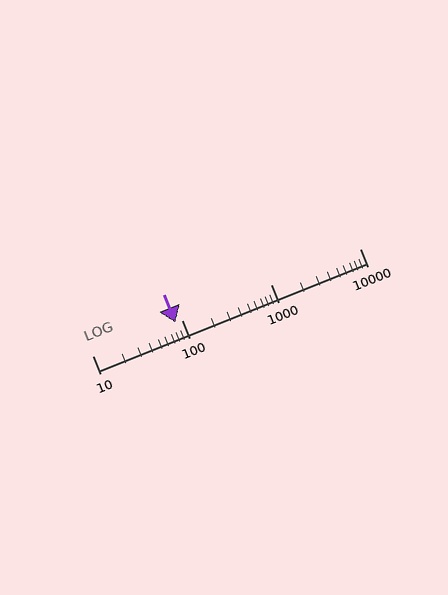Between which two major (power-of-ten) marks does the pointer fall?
The pointer is between 10 and 100.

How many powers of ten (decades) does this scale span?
The scale spans 3 decades, from 10 to 10000.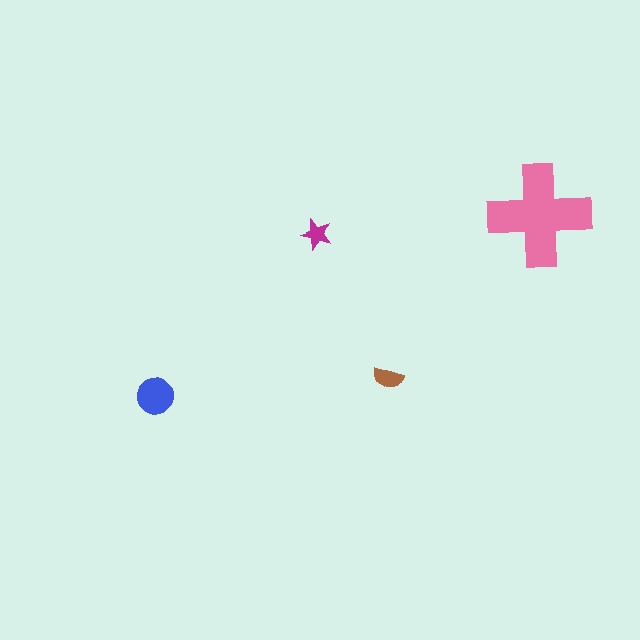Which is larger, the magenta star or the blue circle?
The blue circle.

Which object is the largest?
The pink cross.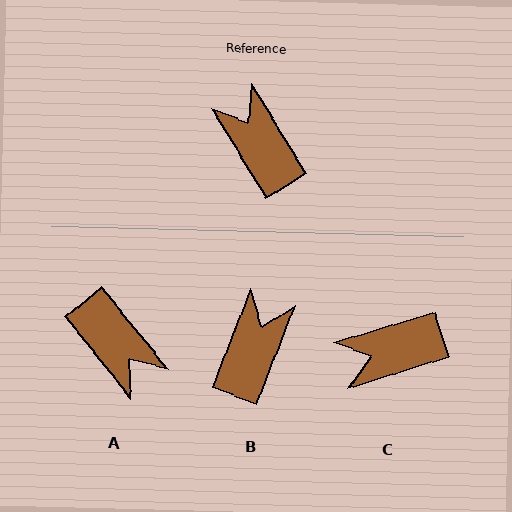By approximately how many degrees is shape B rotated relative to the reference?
Approximately 53 degrees clockwise.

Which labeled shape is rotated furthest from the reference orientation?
A, about 173 degrees away.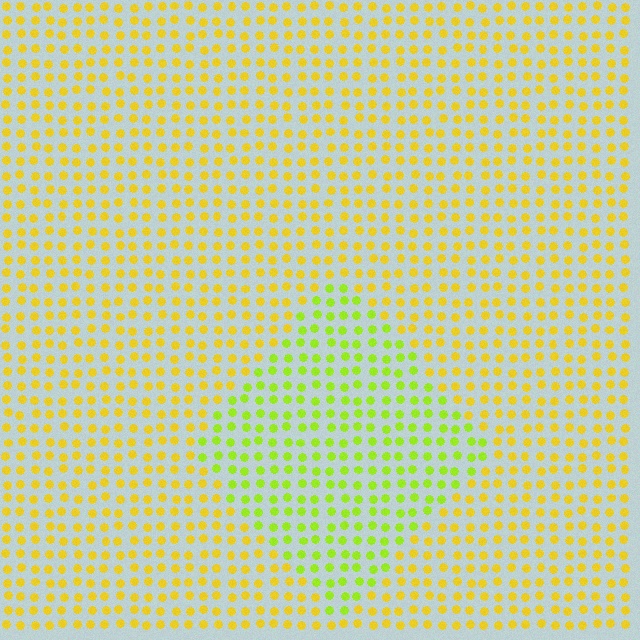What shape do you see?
I see a diamond.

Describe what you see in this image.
The image is filled with small yellow elements in a uniform arrangement. A diamond-shaped region is visible where the elements are tinted to a slightly different hue, forming a subtle color boundary.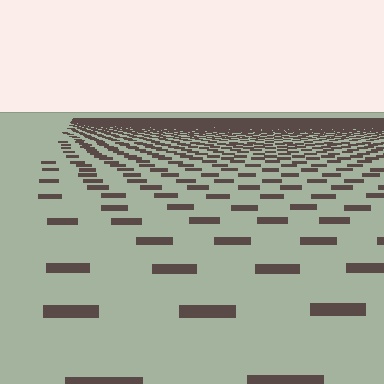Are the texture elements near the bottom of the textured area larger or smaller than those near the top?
Larger. Near the bottom, elements are closer to the viewer and appear at a bigger on-screen size.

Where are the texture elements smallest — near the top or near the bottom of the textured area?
Near the top.